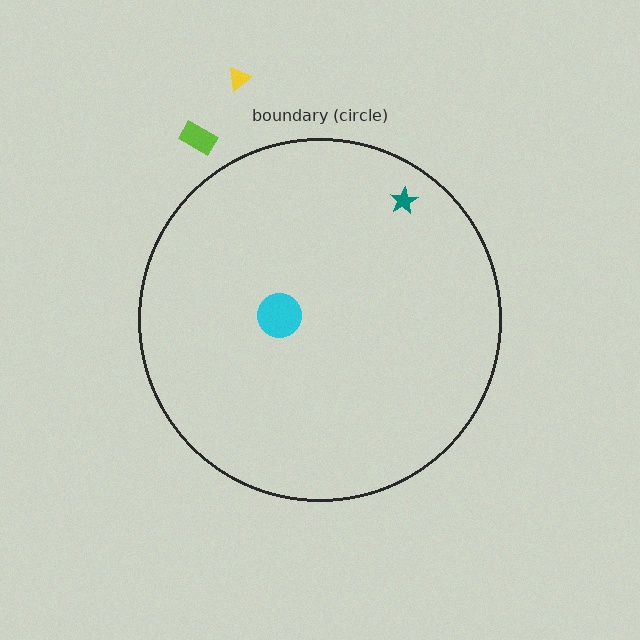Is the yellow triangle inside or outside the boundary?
Outside.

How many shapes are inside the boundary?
2 inside, 2 outside.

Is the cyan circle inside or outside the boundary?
Inside.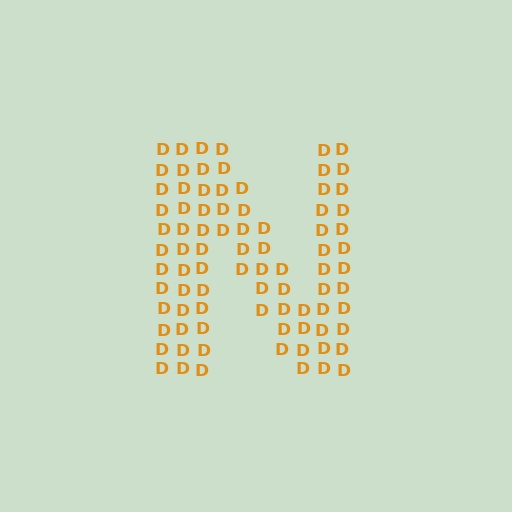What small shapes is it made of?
It is made of small letter D's.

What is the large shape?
The large shape is the letter N.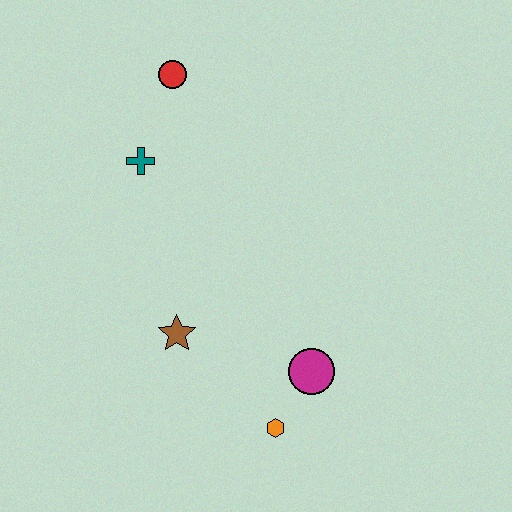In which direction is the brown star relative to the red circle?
The brown star is below the red circle.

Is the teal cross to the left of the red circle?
Yes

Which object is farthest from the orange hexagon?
The red circle is farthest from the orange hexagon.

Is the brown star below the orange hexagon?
No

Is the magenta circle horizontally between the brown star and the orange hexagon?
No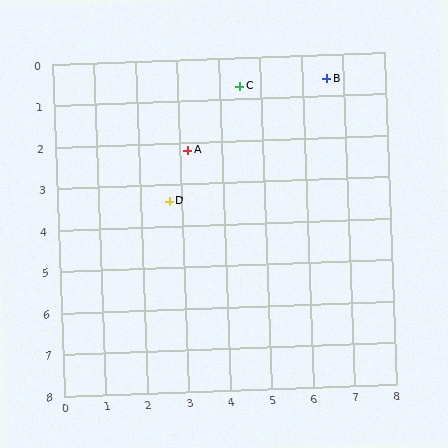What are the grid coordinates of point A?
Point A is at approximately (3.2, 2.2).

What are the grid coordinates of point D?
Point D is at approximately (2.7, 3.4).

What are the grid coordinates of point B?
Point B is at approximately (6.6, 0.6).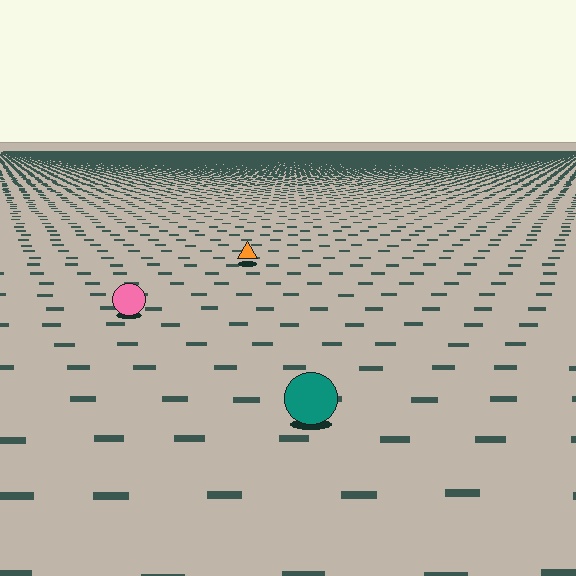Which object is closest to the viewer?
The teal circle is closest. The texture marks near it are larger and more spread out.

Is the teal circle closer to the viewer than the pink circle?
Yes. The teal circle is closer — you can tell from the texture gradient: the ground texture is coarser near it.